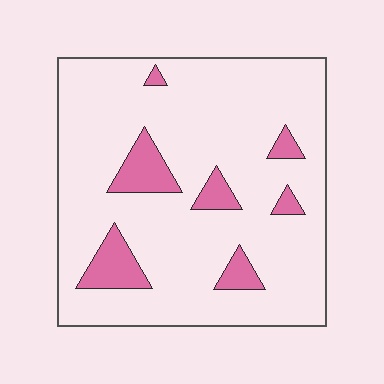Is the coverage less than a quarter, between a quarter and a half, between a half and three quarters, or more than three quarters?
Less than a quarter.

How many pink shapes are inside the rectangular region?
7.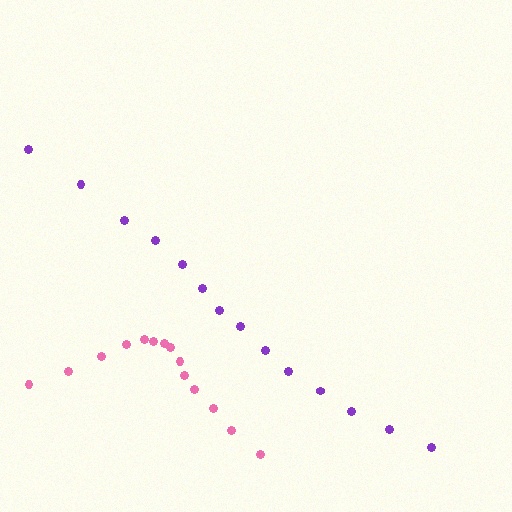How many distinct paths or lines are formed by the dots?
There are 2 distinct paths.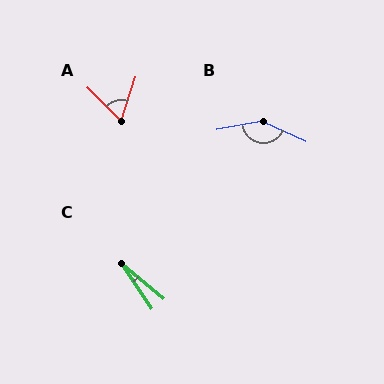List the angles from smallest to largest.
C (17°), A (64°), B (145°).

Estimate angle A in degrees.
Approximately 64 degrees.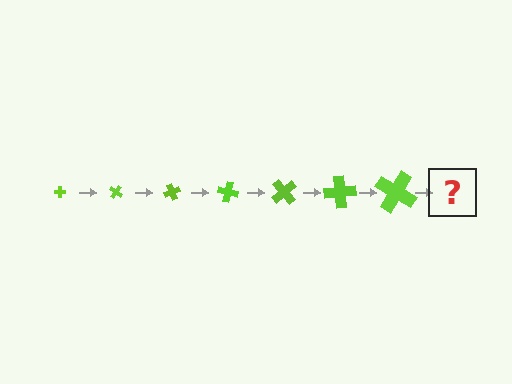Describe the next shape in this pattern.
It should be a cross, larger than the previous one and rotated 245 degrees from the start.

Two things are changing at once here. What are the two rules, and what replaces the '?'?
The two rules are that the cross grows larger each step and it rotates 35 degrees each step. The '?' should be a cross, larger than the previous one and rotated 245 degrees from the start.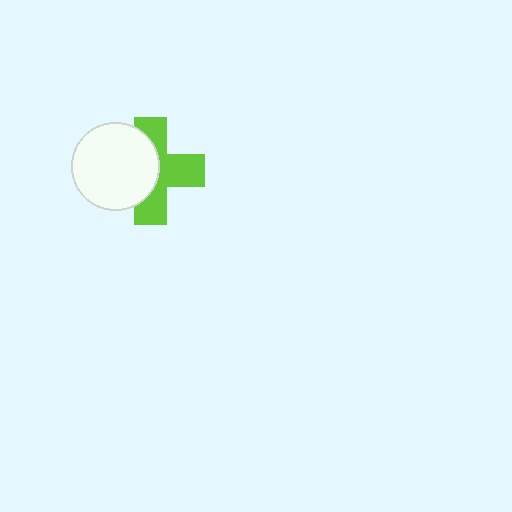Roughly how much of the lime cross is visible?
About half of it is visible (roughly 55%).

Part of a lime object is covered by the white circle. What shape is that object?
It is a cross.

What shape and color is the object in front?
The object in front is a white circle.